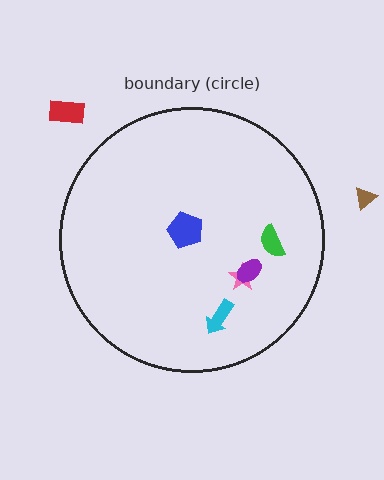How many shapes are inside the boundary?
5 inside, 2 outside.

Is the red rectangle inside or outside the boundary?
Outside.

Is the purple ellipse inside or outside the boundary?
Inside.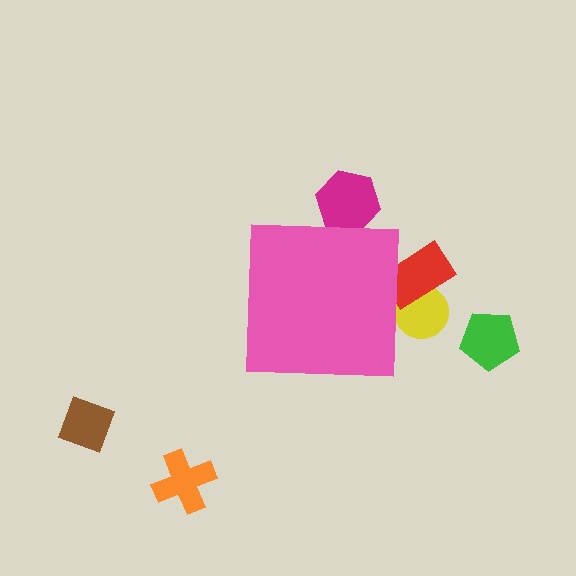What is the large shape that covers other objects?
A pink square.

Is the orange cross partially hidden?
No, the orange cross is fully visible.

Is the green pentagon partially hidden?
No, the green pentagon is fully visible.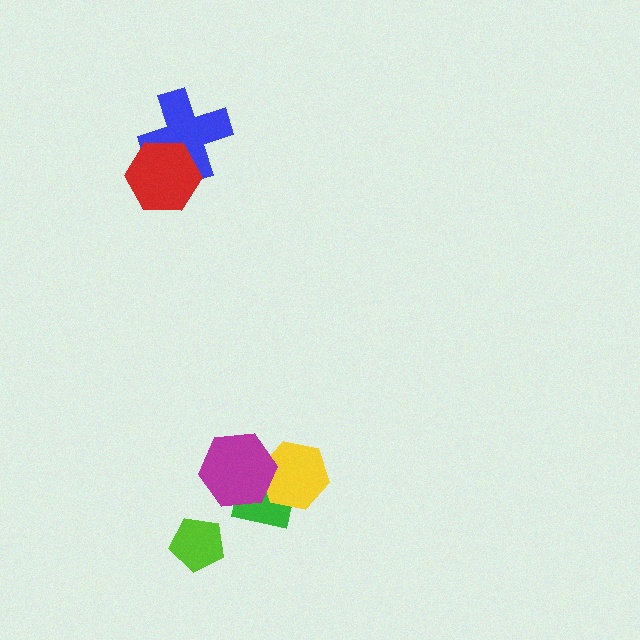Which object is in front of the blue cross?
The red hexagon is in front of the blue cross.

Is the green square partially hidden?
Yes, it is partially covered by another shape.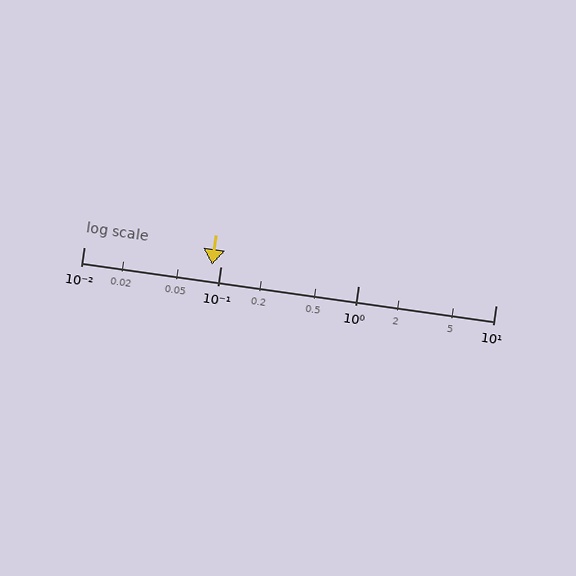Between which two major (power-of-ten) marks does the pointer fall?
The pointer is between 0.01 and 0.1.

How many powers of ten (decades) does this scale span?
The scale spans 3 decades, from 0.01 to 10.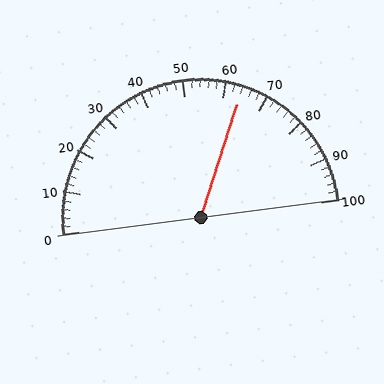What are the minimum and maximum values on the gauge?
The gauge ranges from 0 to 100.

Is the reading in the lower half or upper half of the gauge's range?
The reading is in the upper half of the range (0 to 100).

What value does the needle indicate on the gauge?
The needle indicates approximately 64.